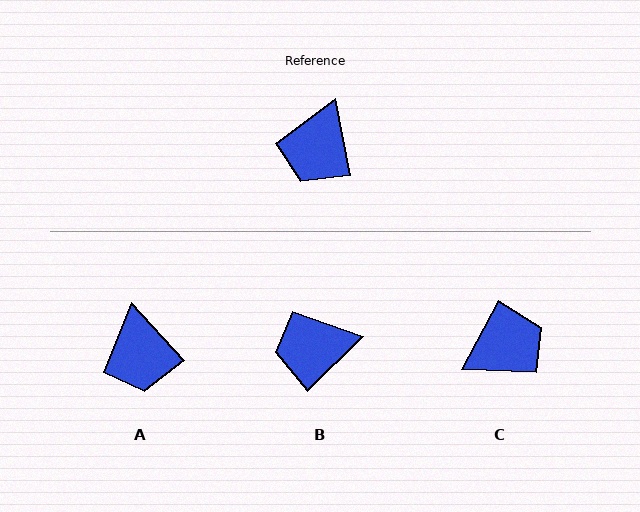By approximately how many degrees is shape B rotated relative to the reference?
Approximately 56 degrees clockwise.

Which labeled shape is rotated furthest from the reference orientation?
C, about 140 degrees away.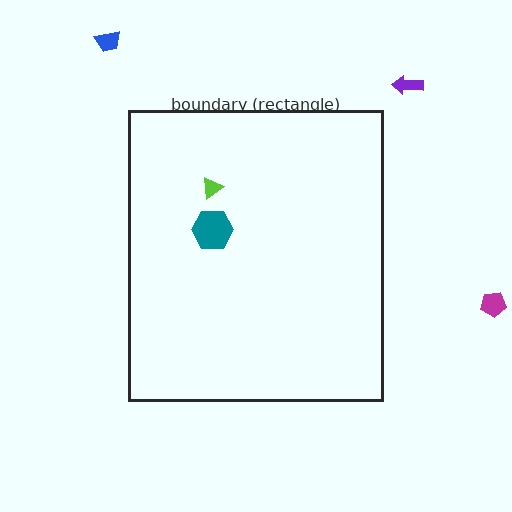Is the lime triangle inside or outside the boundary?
Inside.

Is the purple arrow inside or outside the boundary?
Outside.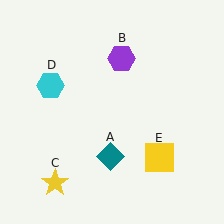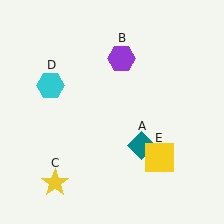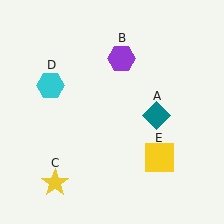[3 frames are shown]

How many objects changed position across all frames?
1 object changed position: teal diamond (object A).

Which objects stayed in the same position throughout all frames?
Purple hexagon (object B) and yellow star (object C) and cyan hexagon (object D) and yellow square (object E) remained stationary.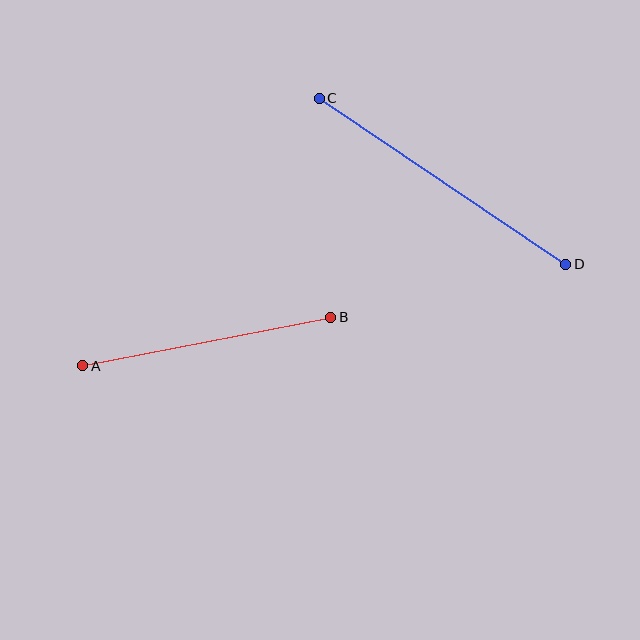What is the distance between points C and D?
The distance is approximately 298 pixels.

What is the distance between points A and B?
The distance is approximately 253 pixels.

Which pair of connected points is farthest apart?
Points C and D are farthest apart.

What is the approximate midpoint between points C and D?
The midpoint is at approximately (443, 181) pixels.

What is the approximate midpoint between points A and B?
The midpoint is at approximately (207, 342) pixels.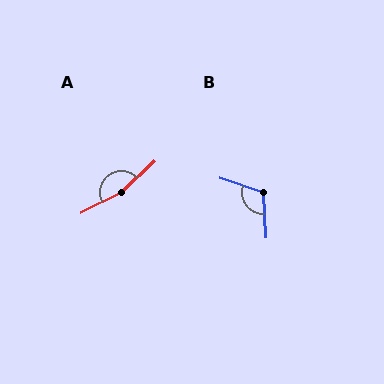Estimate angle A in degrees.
Approximately 164 degrees.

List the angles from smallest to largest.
B (112°), A (164°).